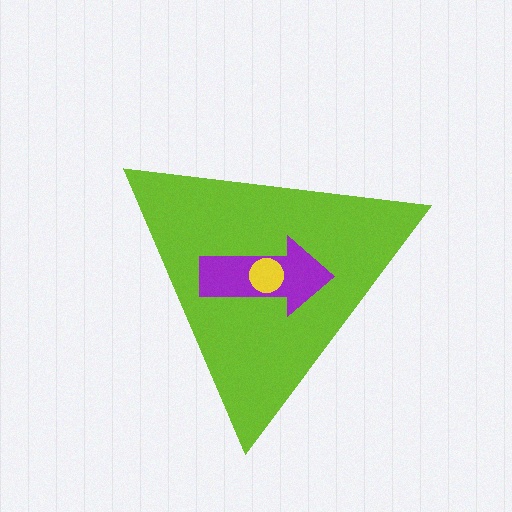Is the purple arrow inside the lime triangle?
Yes.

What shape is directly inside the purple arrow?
The yellow circle.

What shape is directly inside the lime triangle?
The purple arrow.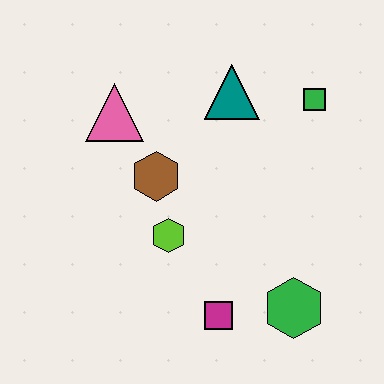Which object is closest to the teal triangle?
The green square is closest to the teal triangle.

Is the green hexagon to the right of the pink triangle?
Yes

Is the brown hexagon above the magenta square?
Yes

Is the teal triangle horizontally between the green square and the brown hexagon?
Yes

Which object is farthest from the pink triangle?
The green hexagon is farthest from the pink triangle.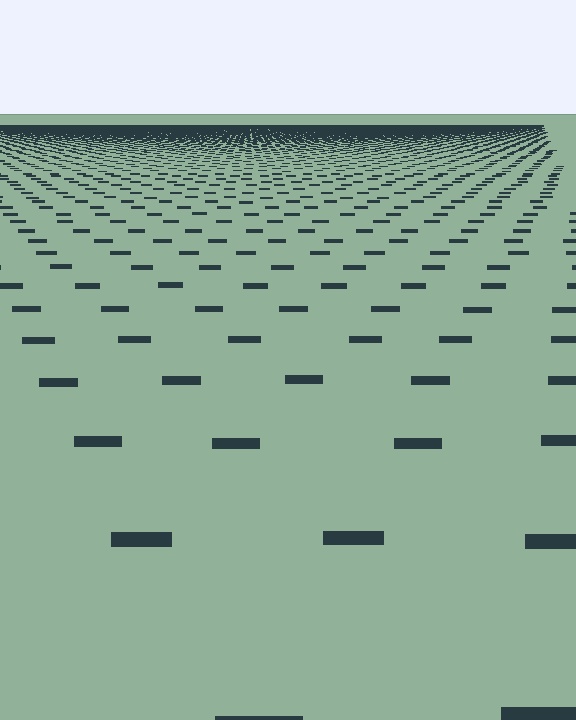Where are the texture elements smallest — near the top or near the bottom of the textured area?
Near the top.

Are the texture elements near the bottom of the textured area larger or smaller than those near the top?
Larger. Near the bottom, elements are closer to the viewer and appear at a bigger on-screen size.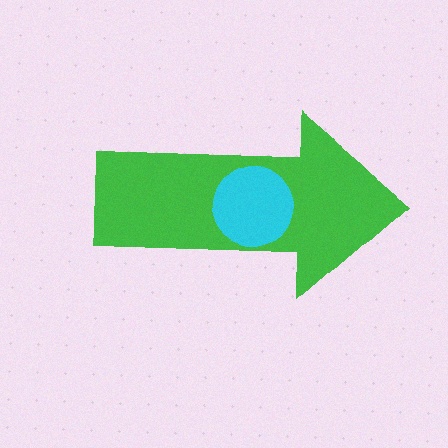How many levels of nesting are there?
2.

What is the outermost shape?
The green arrow.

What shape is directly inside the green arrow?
The cyan circle.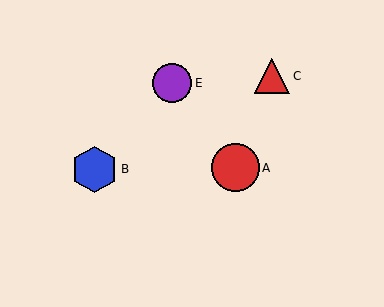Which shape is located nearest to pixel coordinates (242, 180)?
The red circle (labeled A) at (235, 168) is nearest to that location.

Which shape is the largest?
The red circle (labeled A) is the largest.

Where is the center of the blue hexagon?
The center of the blue hexagon is at (95, 169).